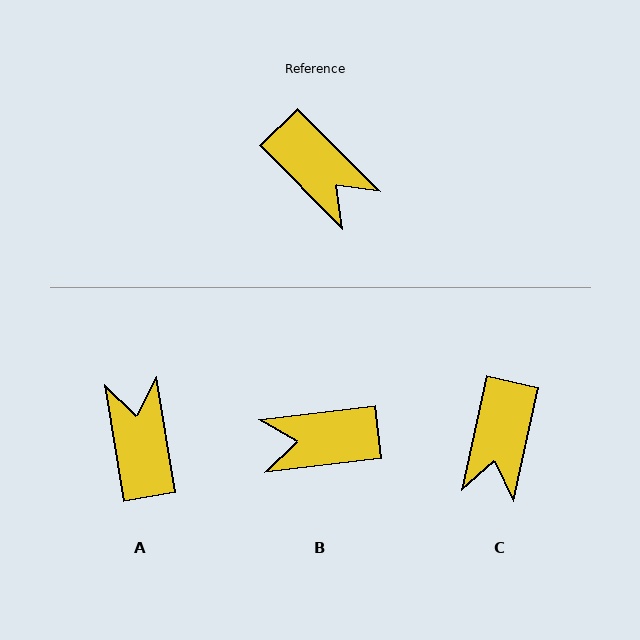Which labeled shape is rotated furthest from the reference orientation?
A, about 144 degrees away.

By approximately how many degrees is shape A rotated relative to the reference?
Approximately 144 degrees counter-clockwise.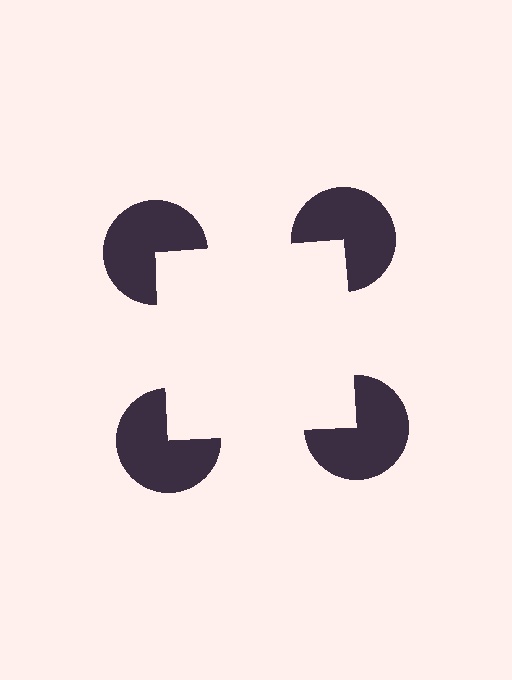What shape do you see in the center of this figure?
An illusory square — its edges are inferred from the aligned wedge cuts in the pac-man discs, not physically drawn.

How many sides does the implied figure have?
4 sides.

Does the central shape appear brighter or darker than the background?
It typically appears slightly brighter than the background, even though no actual brightness change is drawn.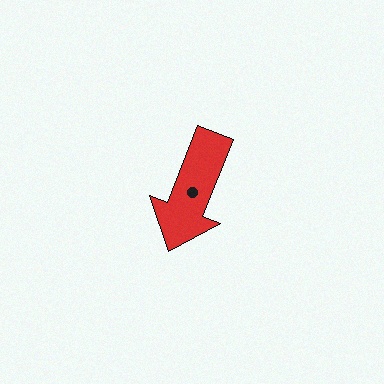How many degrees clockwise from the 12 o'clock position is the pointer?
Approximately 201 degrees.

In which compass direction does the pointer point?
South.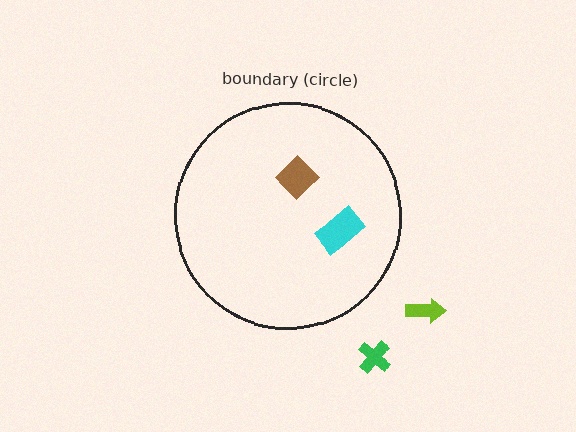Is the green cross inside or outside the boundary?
Outside.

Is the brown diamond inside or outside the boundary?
Inside.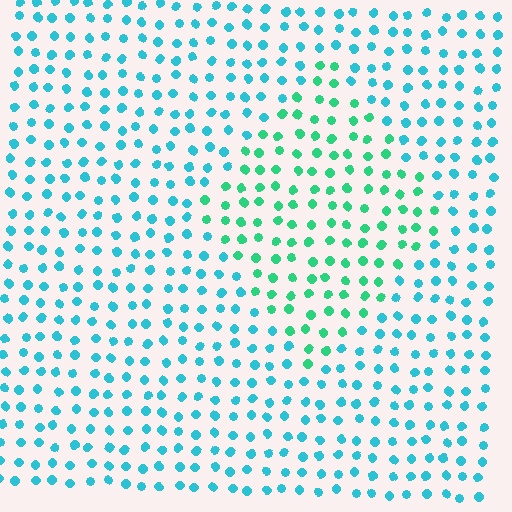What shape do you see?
I see a diamond.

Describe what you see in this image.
The image is filled with small cyan elements in a uniform arrangement. A diamond-shaped region is visible where the elements are tinted to a slightly different hue, forming a subtle color boundary.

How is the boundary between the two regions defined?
The boundary is defined purely by a slight shift in hue (about 36 degrees). Spacing, size, and orientation are identical on both sides.